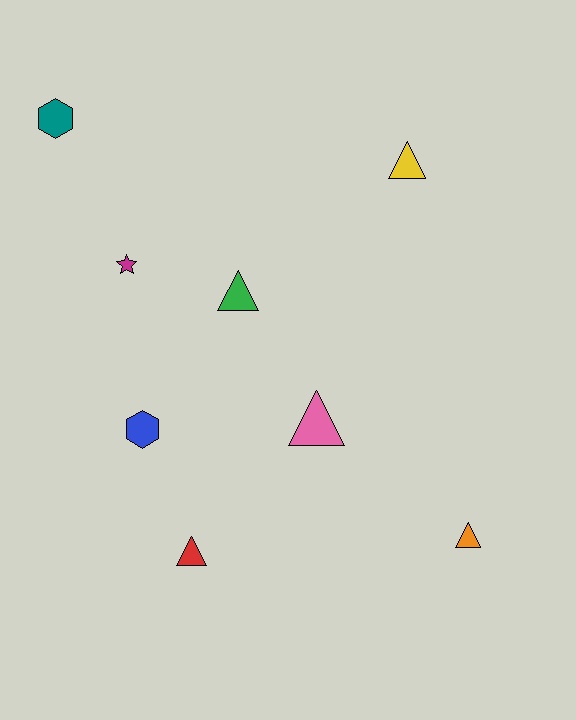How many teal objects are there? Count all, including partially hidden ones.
There is 1 teal object.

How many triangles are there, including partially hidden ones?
There are 5 triangles.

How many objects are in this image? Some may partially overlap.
There are 8 objects.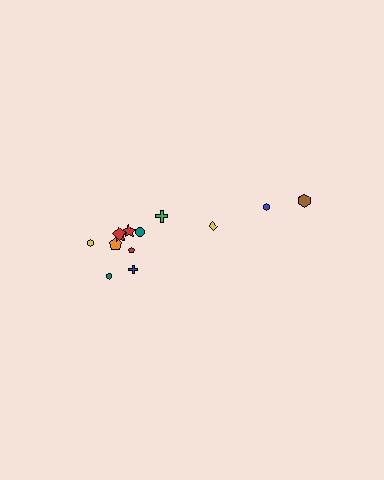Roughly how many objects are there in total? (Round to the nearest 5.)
Roughly 15 objects in total.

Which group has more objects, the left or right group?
The left group.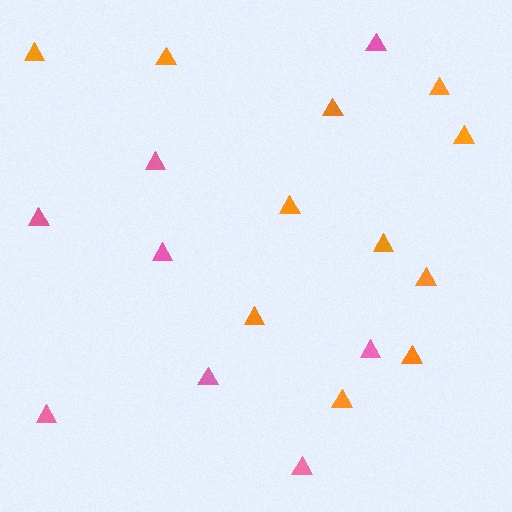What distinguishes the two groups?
There are 2 groups: one group of pink triangles (8) and one group of orange triangles (11).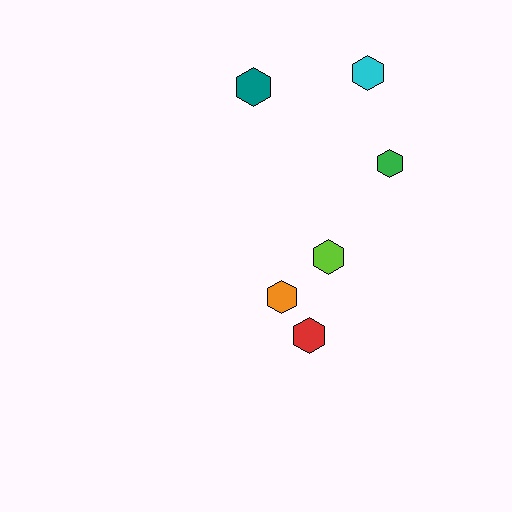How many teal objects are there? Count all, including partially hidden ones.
There is 1 teal object.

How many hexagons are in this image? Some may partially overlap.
There are 6 hexagons.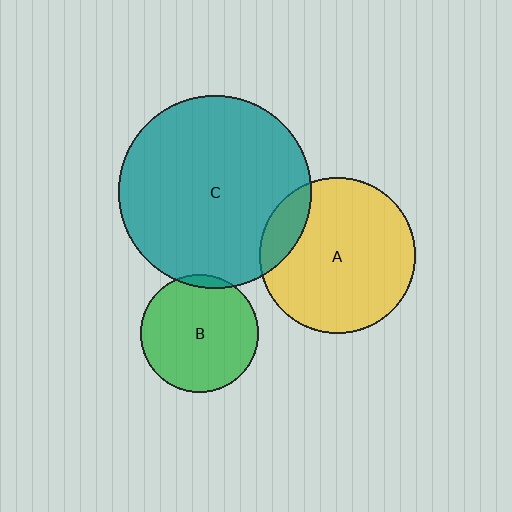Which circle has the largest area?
Circle C (teal).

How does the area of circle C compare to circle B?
Approximately 2.7 times.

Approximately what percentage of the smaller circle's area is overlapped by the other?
Approximately 15%.